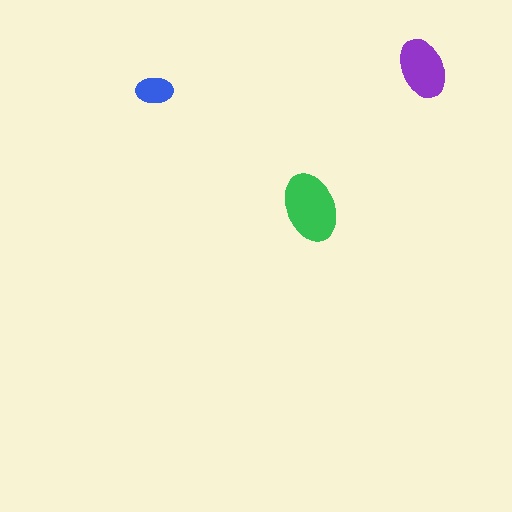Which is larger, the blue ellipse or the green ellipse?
The green one.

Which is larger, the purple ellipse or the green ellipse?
The green one.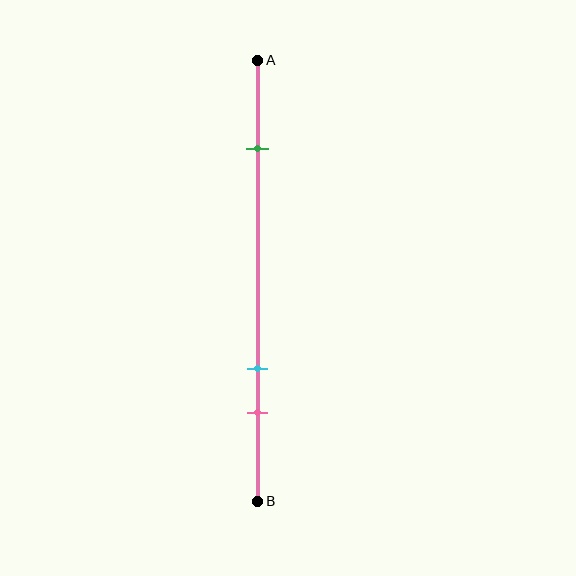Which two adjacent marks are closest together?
The cyan and pink marks are the closest adjacent pair.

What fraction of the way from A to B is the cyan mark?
The cyan mark is approximately 70% (0.7) of the way from A to B.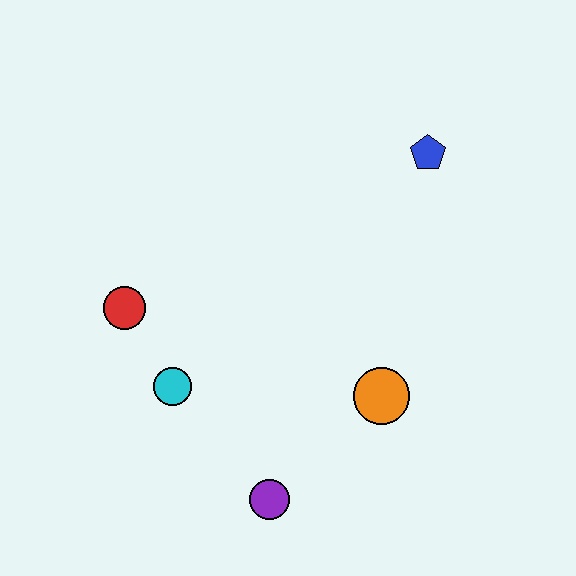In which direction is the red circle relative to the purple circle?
The red circle is above the purple circle.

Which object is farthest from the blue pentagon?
The purple circle is farthest from the blue pentagon.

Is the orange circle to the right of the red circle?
Yes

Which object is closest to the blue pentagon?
The orange circle is closest to the blue pentagon.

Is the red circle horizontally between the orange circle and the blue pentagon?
No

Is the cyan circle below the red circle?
Yes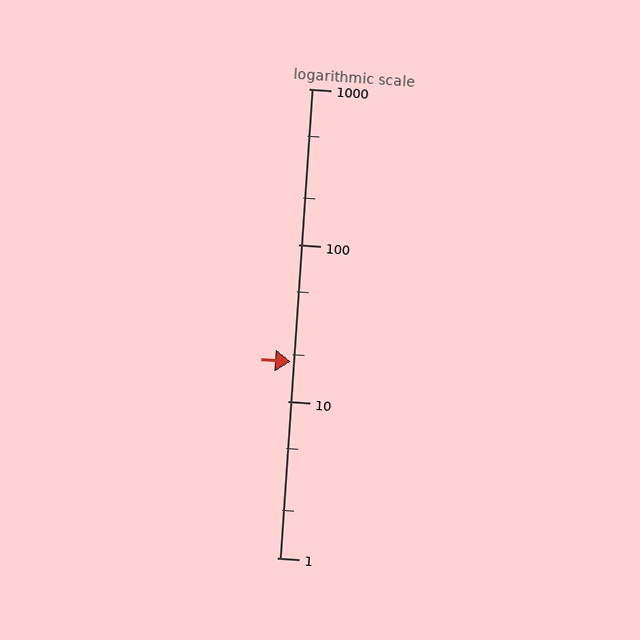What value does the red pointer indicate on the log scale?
The pointer indicates approximately 18.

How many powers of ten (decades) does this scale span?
The scale spans 3 decades, from 1 to 1000.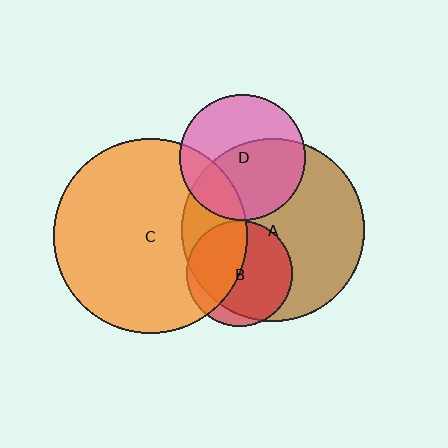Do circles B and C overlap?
Yes.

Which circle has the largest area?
Circle C (orange).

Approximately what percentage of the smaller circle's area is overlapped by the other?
Approximately 45%.